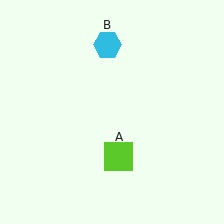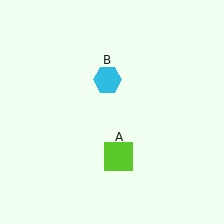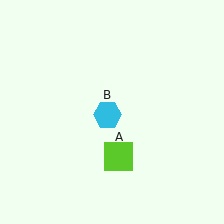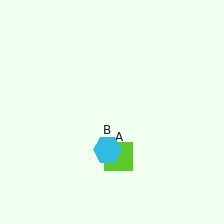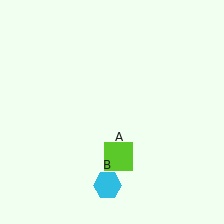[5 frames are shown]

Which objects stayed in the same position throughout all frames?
Lime square (object A) remained stationary.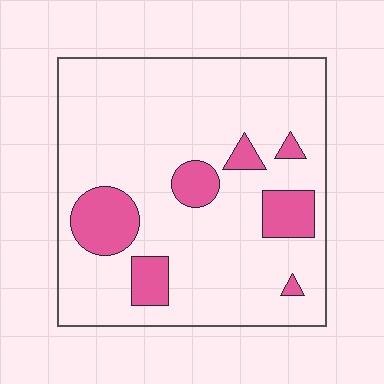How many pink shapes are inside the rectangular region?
7.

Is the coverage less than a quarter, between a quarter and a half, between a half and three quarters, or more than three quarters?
Less than a quarter.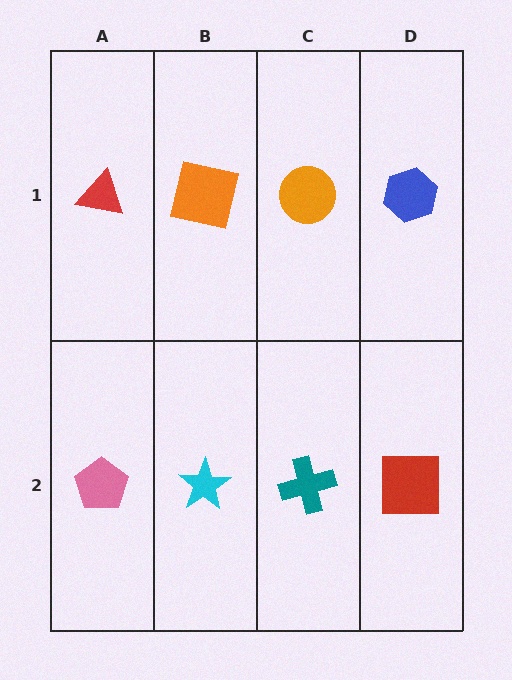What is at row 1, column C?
An orange circle.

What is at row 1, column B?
An orange square.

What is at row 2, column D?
A red square.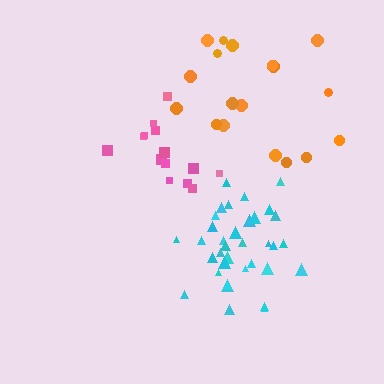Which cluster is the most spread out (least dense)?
Orange.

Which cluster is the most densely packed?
Pink.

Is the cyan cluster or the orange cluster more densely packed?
Cyan.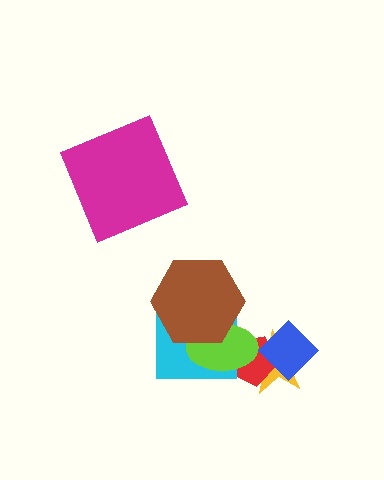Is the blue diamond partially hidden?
No, no other shape covers it.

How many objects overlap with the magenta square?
0 objects overlap with the magenta square.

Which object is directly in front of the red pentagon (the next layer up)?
The cyan square is directly in front of the red pentagon.